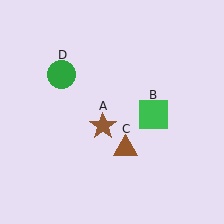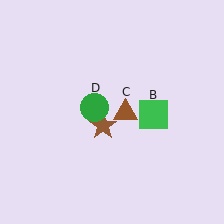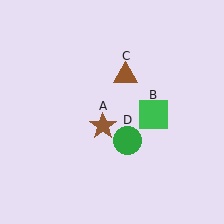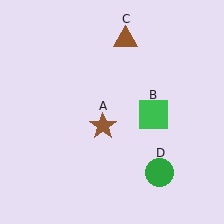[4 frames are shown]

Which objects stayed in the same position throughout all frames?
Brown star (object A) and green square (object B) remained stationary.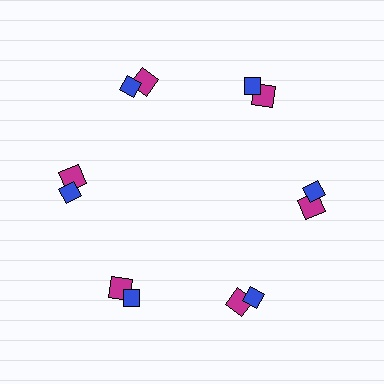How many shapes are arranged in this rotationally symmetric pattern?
There are 12 shapes, arranged in 6 groups of 2.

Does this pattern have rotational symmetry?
Yes, this pattern has 6-fold rotational symmetry. It looks the same after rotating 60 degrees around the center.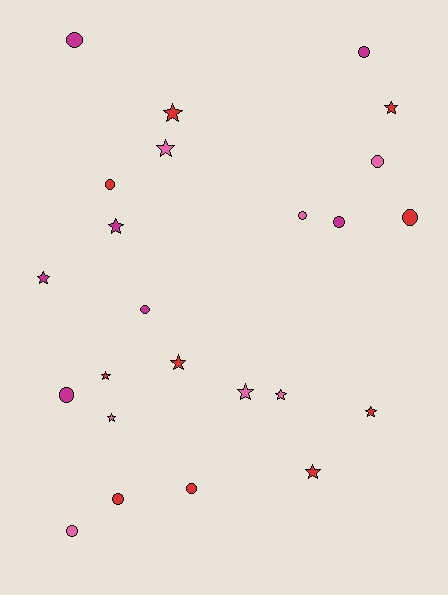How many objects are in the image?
There are 24 objects.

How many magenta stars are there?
There are 2 magenta stars.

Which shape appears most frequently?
Star, with 12 objects.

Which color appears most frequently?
Red, with 10 objects.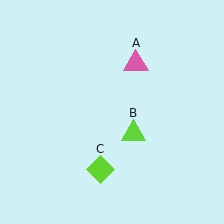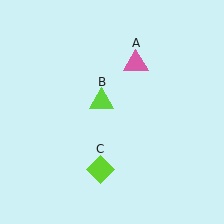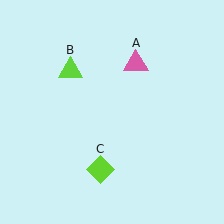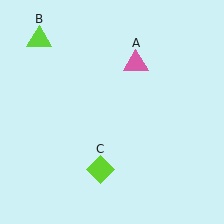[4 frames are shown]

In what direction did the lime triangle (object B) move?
The lime triangle (object B) moved up and to the left.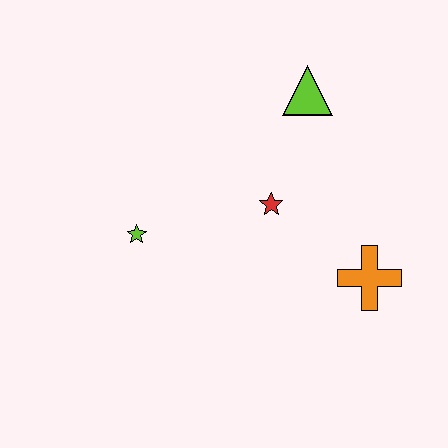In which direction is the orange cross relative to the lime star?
The orange cross is to the right of the lime star.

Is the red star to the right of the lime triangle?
No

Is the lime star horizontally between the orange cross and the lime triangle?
No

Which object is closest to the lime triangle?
The red star is closest to the lime triangle.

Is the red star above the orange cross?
Yes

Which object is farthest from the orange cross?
The lime star is farthest from the orange cross.